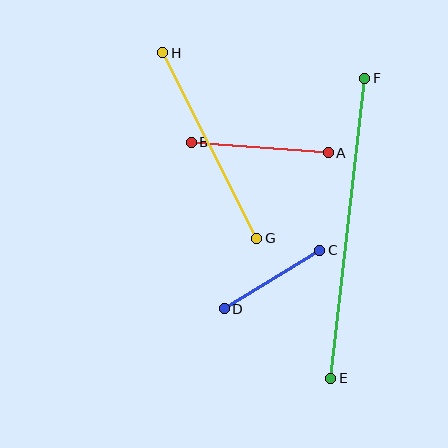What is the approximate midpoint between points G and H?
The midpoint is at approximately (210, 145) pixels.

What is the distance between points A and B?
The distance is approximately 137 pixels.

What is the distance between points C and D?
The distance is approximately 112 pixels.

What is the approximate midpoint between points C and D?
The midpoint is at approximately (272, 280) pixels.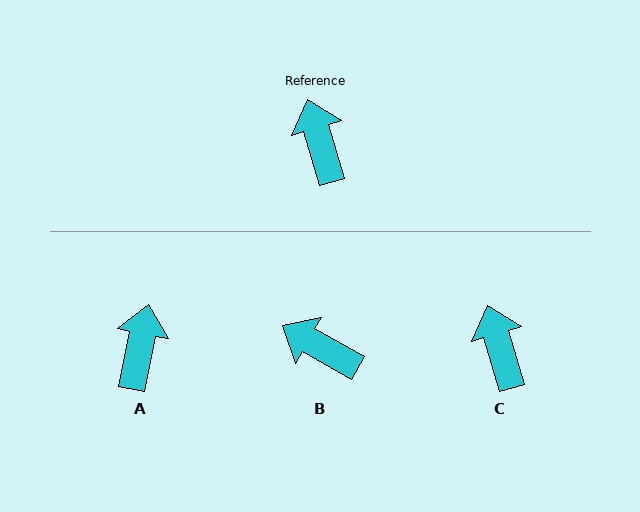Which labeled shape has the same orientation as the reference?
C.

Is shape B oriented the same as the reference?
No, it is off by about 45 degrees.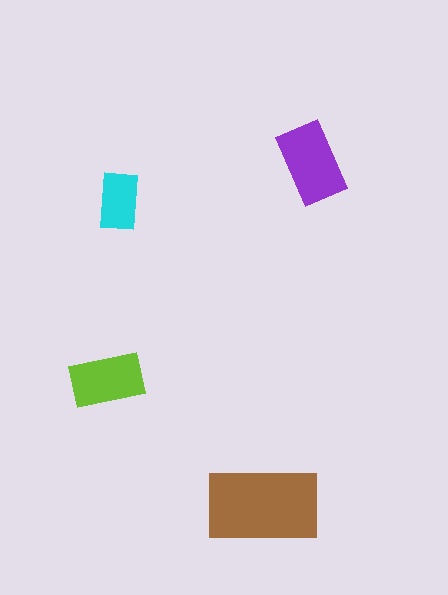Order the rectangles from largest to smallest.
the brown one, the purple one, the lime one, the cyan one.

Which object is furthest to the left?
The lime rectangle is leftmost.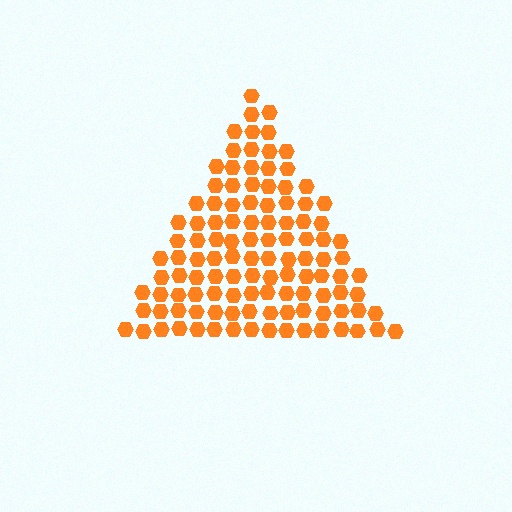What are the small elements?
The small elements are hexagons.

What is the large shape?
The large shape is a triangle.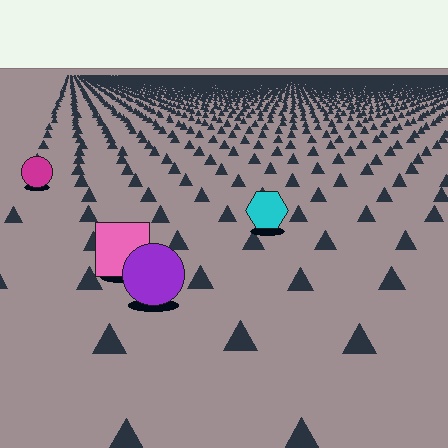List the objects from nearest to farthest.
From nearest to farthest: the purple circle, the pink square, the cyan hexagon, the magenta circle.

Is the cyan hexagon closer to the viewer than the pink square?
No. The pink square is closer — you can tell from the texture gradient: the ground texture is coarser near it.